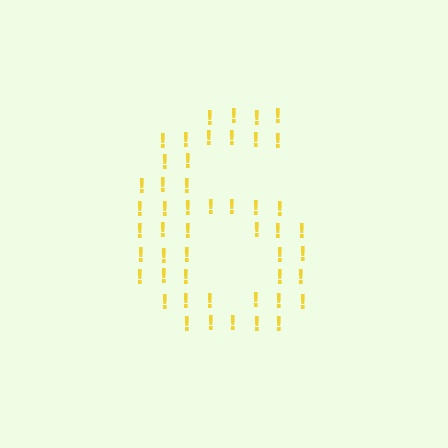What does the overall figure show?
The overall figure shows the digit 6.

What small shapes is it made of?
It is made of small exclamation marks.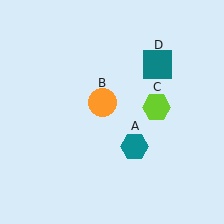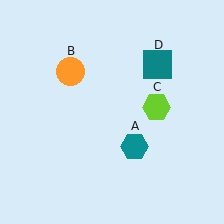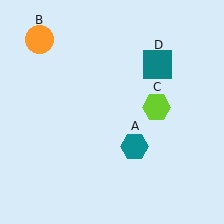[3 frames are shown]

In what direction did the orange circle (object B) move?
The orange circle (object B) moved up and to the left.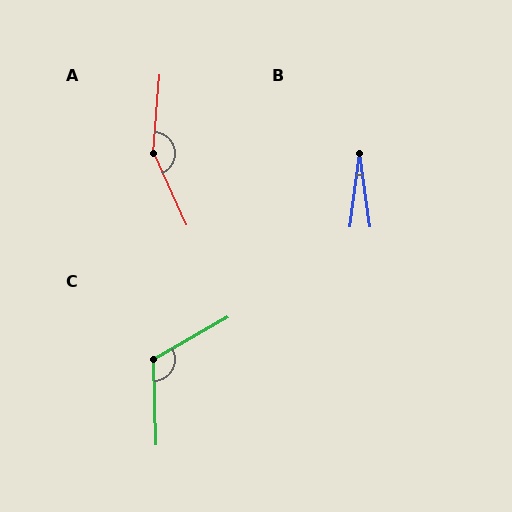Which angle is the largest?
A, at approximately 151 degrees.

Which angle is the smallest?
B, at approximately 16 degrees.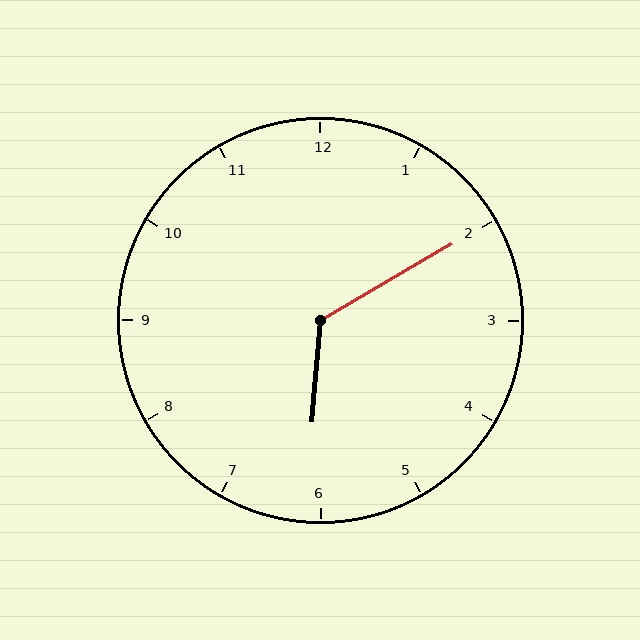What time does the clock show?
6:10.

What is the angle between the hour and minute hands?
Approximately 125 degrees.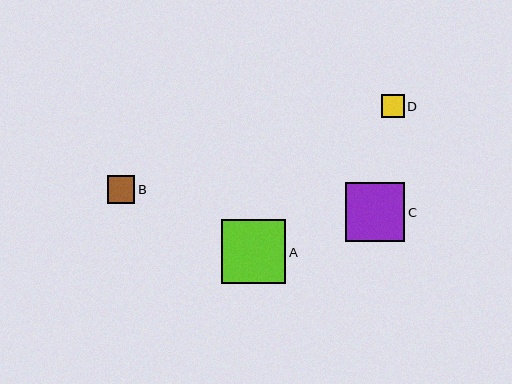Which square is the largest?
Square A is the largest with a size of approximately 64 pixels.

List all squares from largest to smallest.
From largest to smallest: A, C, B, D.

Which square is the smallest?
Square D is the smallest with a size of approximately 23 pixels.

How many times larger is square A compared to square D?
Square A is approximately 2.8 times the size of square D.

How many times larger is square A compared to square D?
Square A is approximately 2.8 times the size of square D.